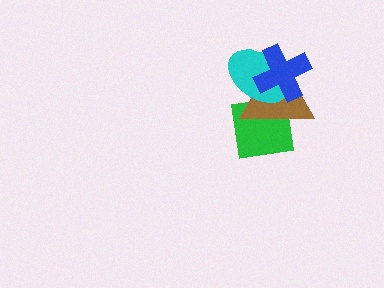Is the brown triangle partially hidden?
Yes, it is partially covered by another shape.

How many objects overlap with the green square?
3 objects overlap with the green square.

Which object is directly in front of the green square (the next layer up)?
The brown triangle is directly in front of the green square.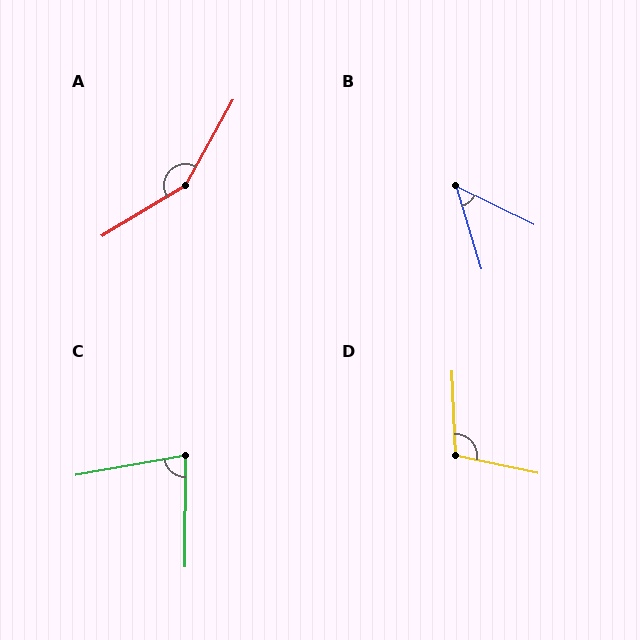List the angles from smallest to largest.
B (47°), C (80°), D (105°), A (150°).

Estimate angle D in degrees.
Approximately 105 degrees.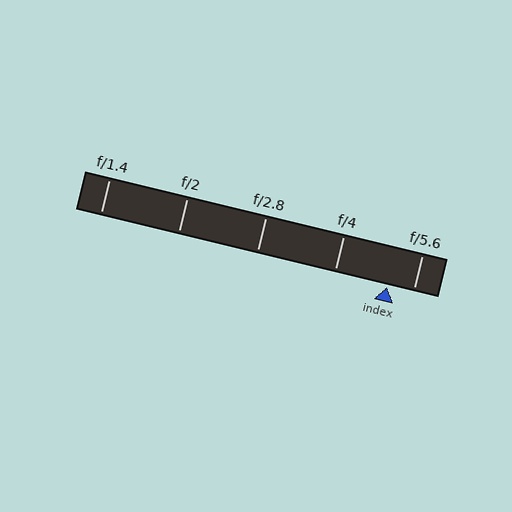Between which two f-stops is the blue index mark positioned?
The index mark is between f/4 and f/5.6.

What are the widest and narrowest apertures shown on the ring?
The widest aperture shown is f/1.4 and the narrowest is f/5.6.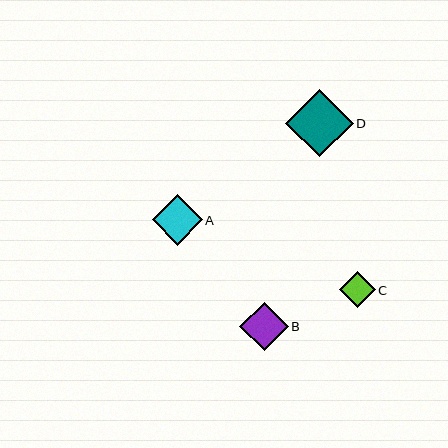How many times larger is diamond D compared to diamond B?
Diamond D is approximately 1.4 times the size of diamond B.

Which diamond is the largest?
Diamond D is the largest with a size of approximately 67 pixels.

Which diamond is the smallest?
Diamond C is the smallest with a size of approximately 36 pixels.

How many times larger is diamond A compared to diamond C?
Diamond A is approximately 1.4 times the size of diamond C.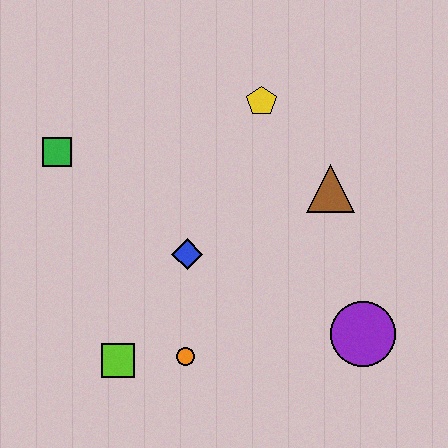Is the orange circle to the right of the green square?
Yes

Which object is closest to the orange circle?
The lime square is closest to the orange circle.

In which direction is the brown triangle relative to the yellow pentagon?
The brown triangle is below the yellow pentagon.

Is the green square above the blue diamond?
Yes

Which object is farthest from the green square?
The purple circle is farthest from the green square.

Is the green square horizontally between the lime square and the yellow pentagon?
No